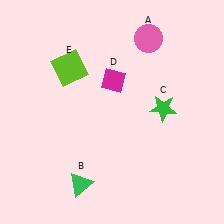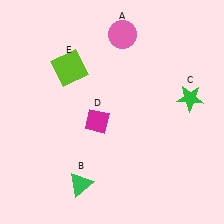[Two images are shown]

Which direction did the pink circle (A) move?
The pink circle (A) moved left.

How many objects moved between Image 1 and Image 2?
3 objects moved between the two images.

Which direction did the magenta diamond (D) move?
The magenta diamond (D) moved down.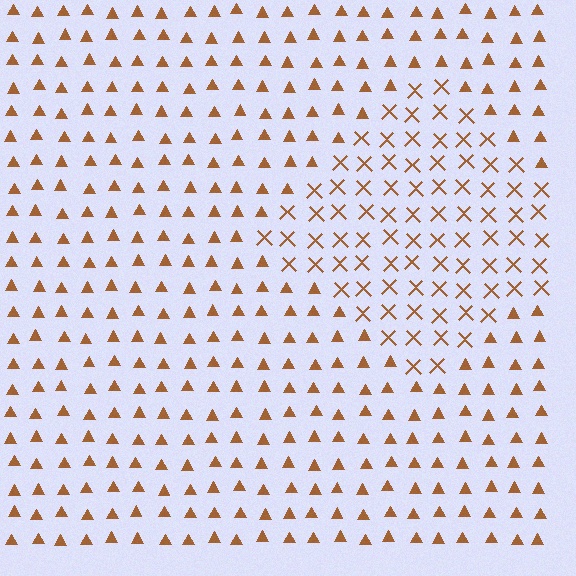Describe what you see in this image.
The image is filled with small brown elements arranged in a uniform grid. A diamond-shaped region contains X marks, while the surrounding area contains triangles. The boundary is defined purely by the change in element shape.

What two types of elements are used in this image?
The image uses X marks inside the diamond region and triangles outside it.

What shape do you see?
I see a diamond.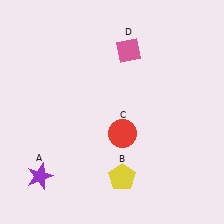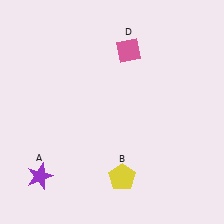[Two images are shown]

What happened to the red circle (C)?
The red circle (C) was removed in Image 2. It was in the bottom-right area of Image 1.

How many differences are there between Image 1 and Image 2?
There is 1 difference between the two images.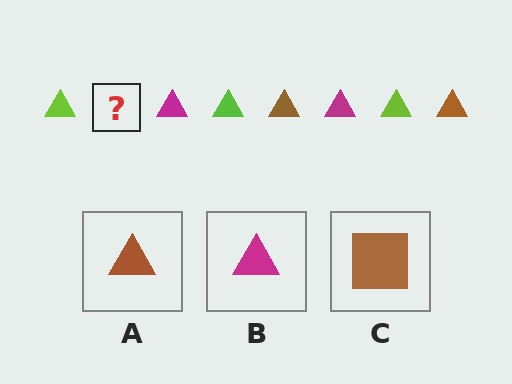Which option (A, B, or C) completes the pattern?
A.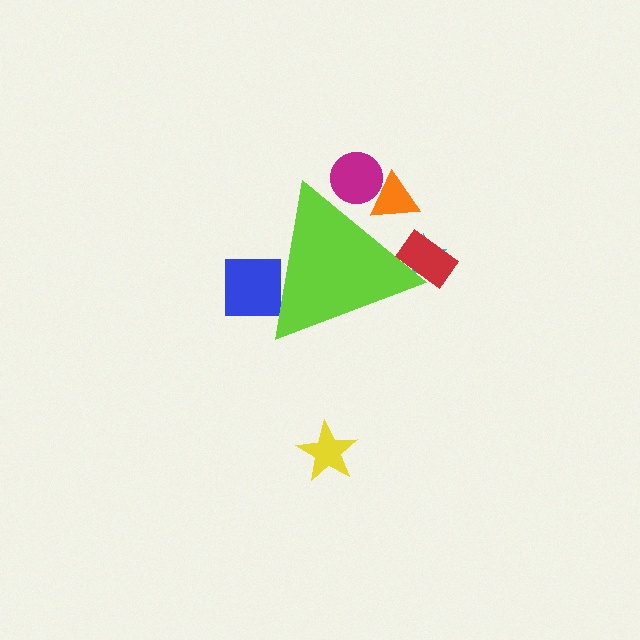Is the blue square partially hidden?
Yes, the blue square is partially hidden behind the lime triangle.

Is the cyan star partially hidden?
Yes, the cyan star is partially hidden behind the lime triangle.